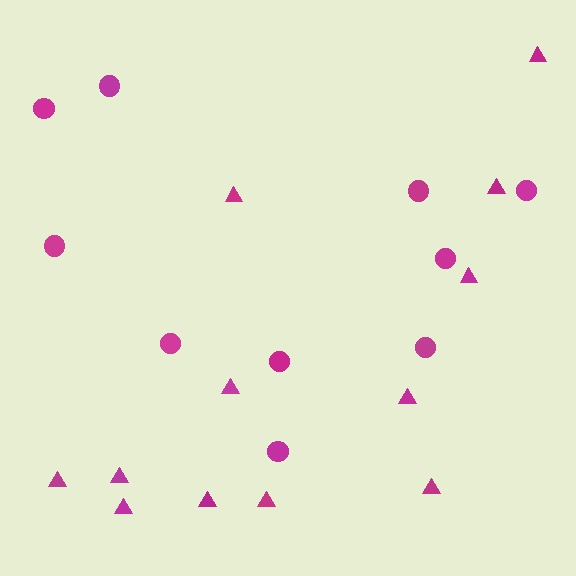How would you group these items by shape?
There are 2 groups: one group of triangles (12) and one group of circles (10).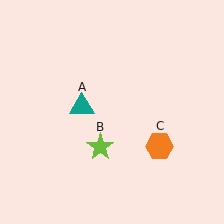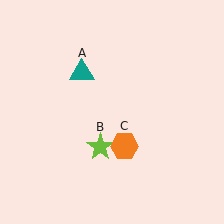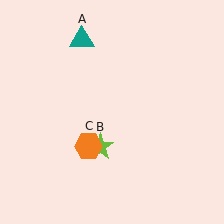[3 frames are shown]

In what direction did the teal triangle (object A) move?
The teal triangle (object A) moved up.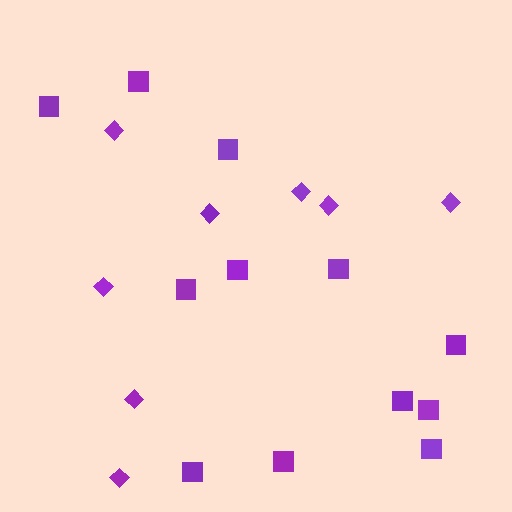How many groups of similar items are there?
There are 2 groups: one group of diamonds (8) and one group of squares (12).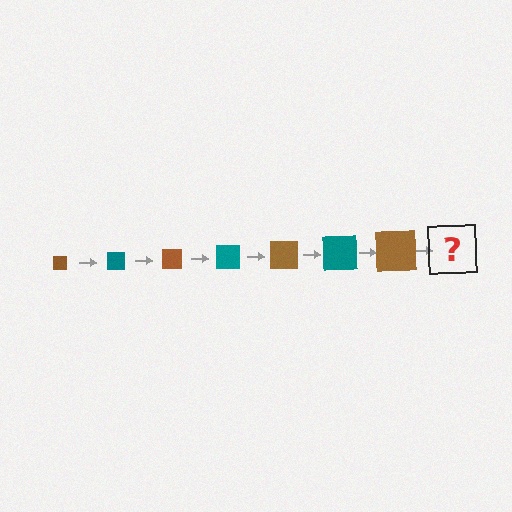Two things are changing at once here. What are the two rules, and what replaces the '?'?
The two rules are that the square grows larger each step and the color cycles through brown and teal. The '?' should be a teal square, larger than the previous one.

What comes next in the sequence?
The next element should be a teal square, larger than the previous one.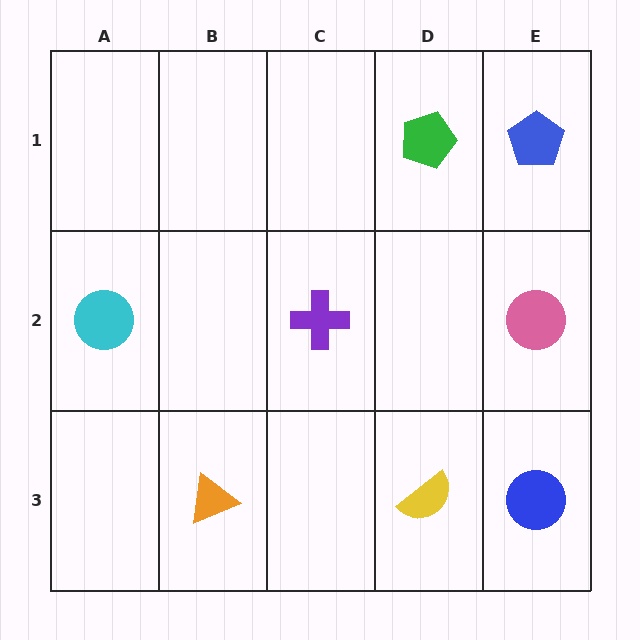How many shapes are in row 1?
2 shapes.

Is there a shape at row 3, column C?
No, that cell is empty.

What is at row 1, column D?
A green pentagon.